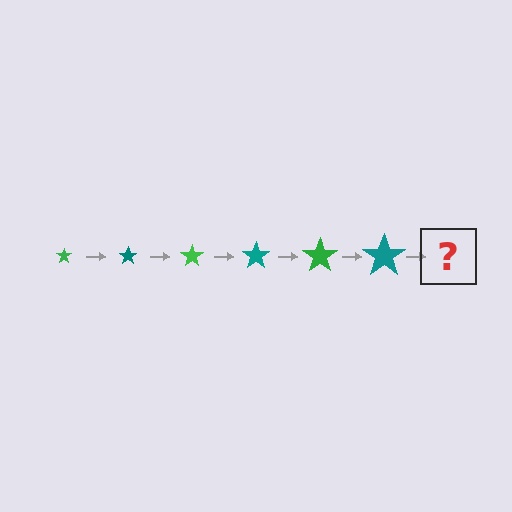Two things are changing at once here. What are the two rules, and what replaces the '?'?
The two rules are that the star grows larger each step and the color cycles through green and teal. The '?' should be a green star, larger than the previous one.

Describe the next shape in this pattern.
It should be a green star, larger than the previous one.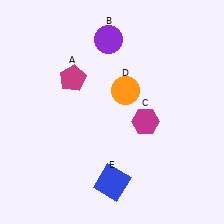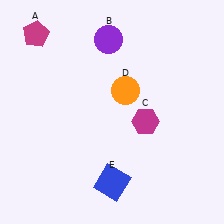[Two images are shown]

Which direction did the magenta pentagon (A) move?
The magenta pentagon (A) moved up.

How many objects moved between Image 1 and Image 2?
1 object moved between the two images.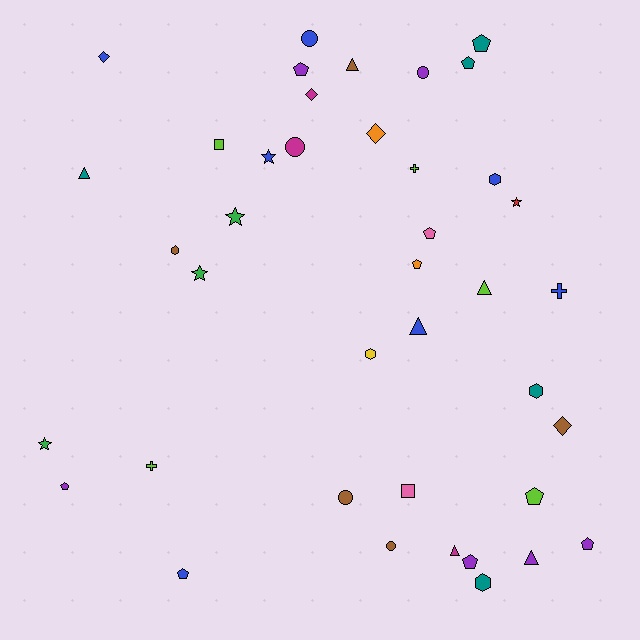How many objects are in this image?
There are 40 objects.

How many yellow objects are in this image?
There is 1 yellow object.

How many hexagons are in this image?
There are 5 hexagons.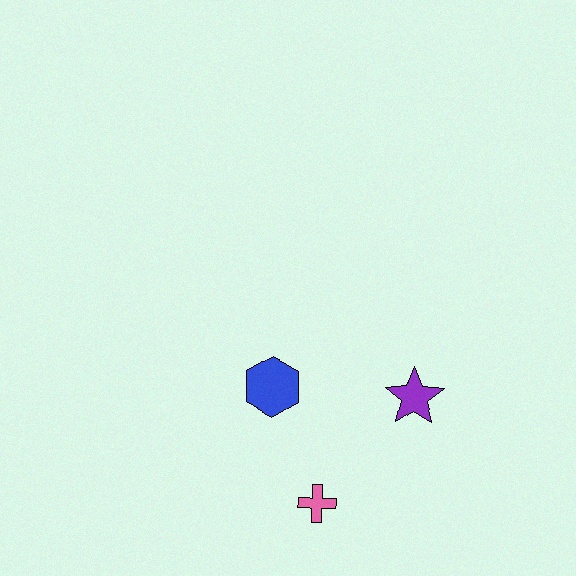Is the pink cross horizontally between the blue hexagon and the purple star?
Yes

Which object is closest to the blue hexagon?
The pink cross is closest to the blue hexagon.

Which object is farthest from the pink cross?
The purple star is farthest from the pink cross.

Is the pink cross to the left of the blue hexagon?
No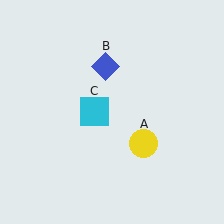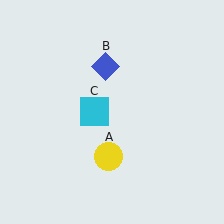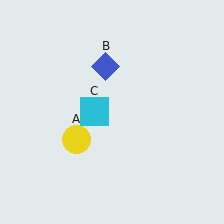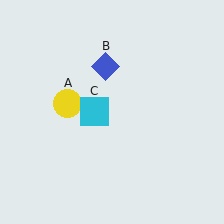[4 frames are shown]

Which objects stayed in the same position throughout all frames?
Blue diamond (object B) and cyan square (object C) remained stationary.